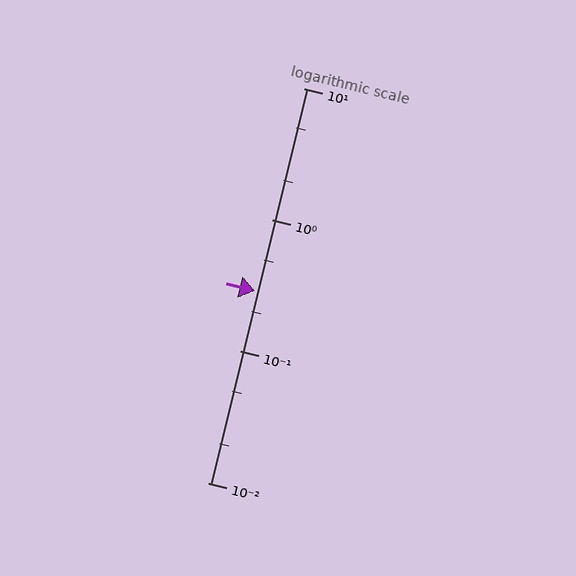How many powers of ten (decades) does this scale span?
The scale spans 3 decades, from 0.01 to 10.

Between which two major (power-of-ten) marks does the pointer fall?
The pointer is between 0.1 and 1.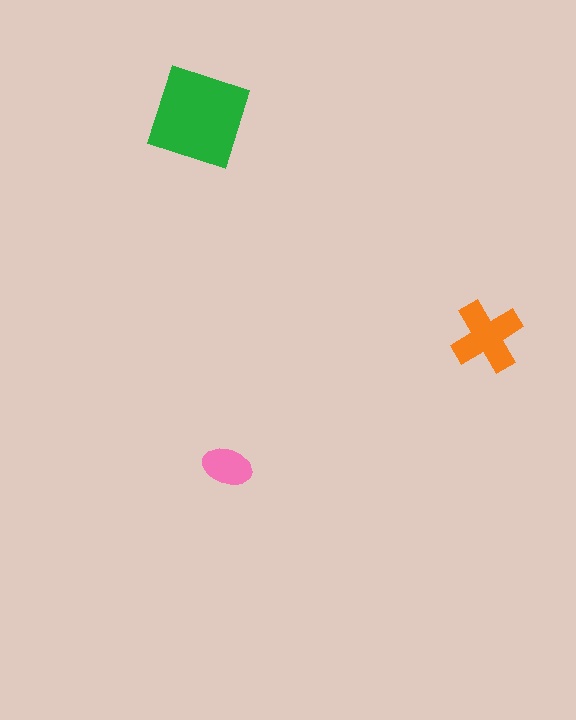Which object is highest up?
The green diamond is topmost.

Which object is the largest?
The green diamond.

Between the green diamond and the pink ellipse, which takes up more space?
The green diamond.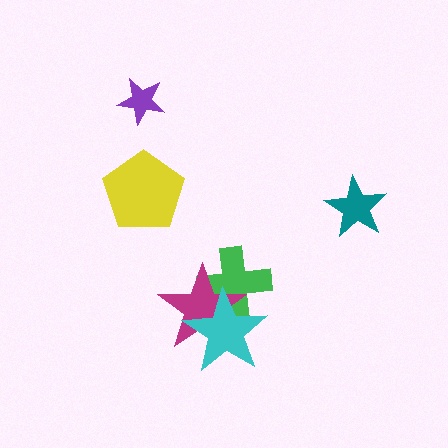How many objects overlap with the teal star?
0 objects overlap with the teal star.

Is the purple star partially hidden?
No, no other shape covers it.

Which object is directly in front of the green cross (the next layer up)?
The magenta star is directly in front of the green cross.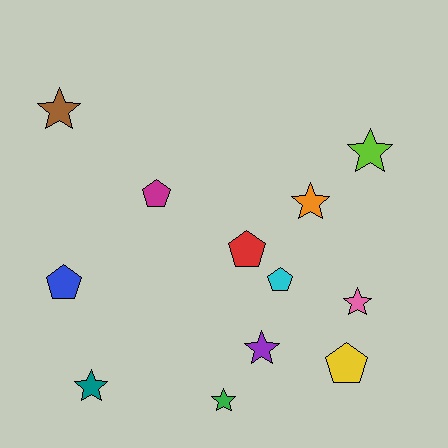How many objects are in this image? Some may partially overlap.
There are 12 objects.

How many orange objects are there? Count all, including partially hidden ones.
There is 1 orange object.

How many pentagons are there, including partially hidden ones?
There are 5 pentagons.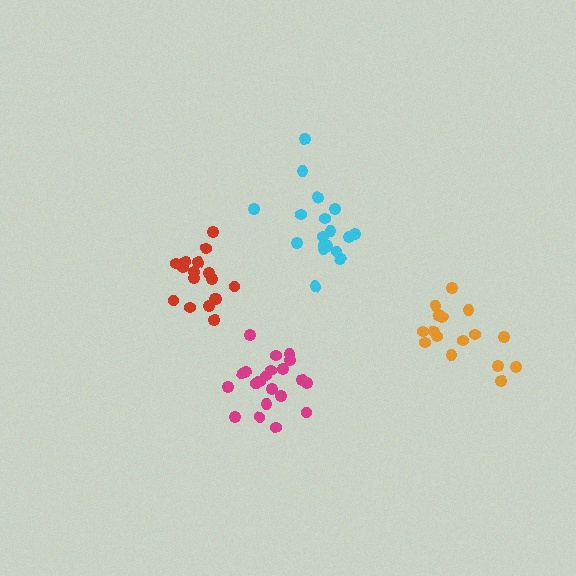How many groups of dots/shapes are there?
There are 4 groups.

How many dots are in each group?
Group 1: 18 dots, Group 2: 17 dots, Group 3: 16 dots, Group 4: 21 dots (72 total).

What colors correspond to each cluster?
The clusters are colored: cyan, red, orange, magenta.